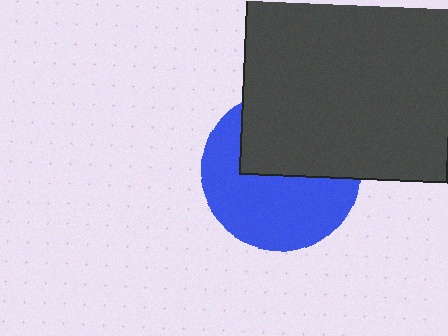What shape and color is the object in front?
The object in front is a dark gray square.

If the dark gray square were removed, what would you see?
You would see the complete blue circle.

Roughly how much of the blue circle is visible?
About half of it is visible (roughly 56%).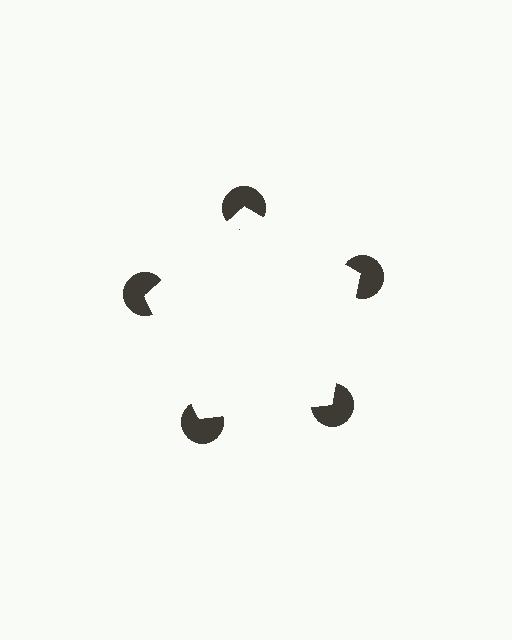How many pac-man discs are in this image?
There are 5 — one at each vertex of the illusory pentagon.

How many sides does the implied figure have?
5 sides.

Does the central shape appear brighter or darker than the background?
It typically appears slightly brighter than the background, even though no actual brightness change is drawn.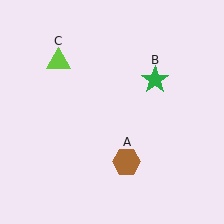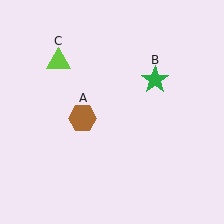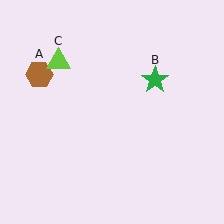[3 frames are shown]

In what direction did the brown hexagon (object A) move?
The brown hexagon (object A) moved up and to the left.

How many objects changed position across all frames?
1 object changed position: brown hexagon (object A).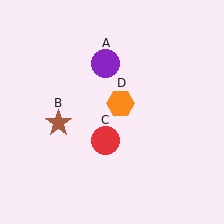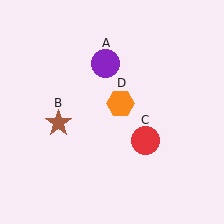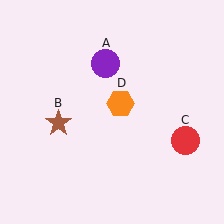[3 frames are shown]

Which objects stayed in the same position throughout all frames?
Purple circle (object A) and brown star (object B) and orange hexagon (object D) remained stationary.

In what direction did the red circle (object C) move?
The red circle (object C) moved right.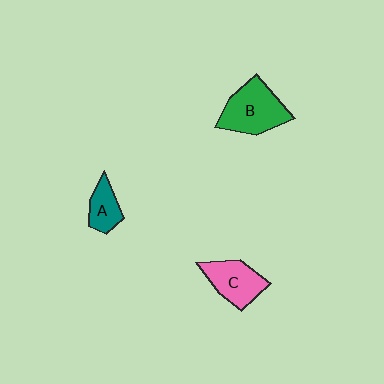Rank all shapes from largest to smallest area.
From largest to smallest: B (green), C (pink), A (teal).